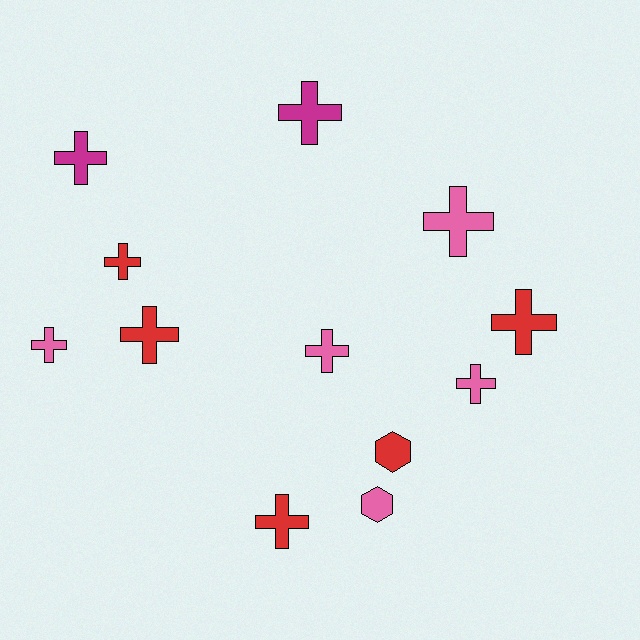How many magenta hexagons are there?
There are no magenta hexagons.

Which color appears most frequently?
Pink, with 5 objects.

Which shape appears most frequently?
Cross, with 10 objects.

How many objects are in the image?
There are 12 objects.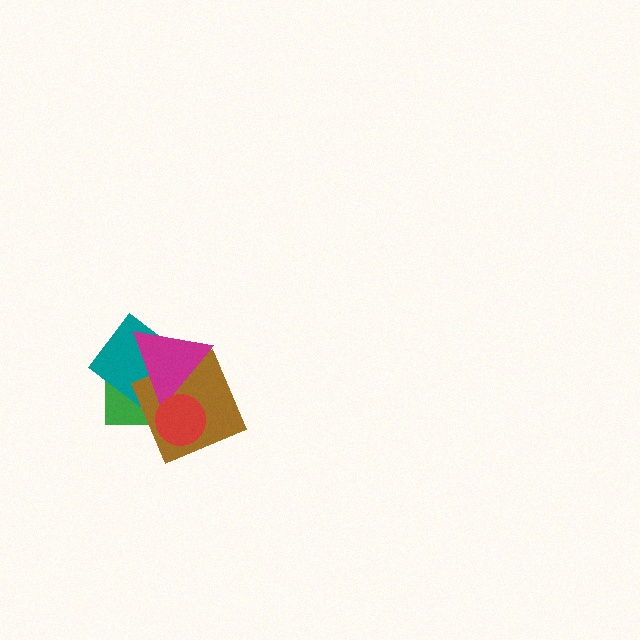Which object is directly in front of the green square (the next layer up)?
The teal diamond is directly in front of the green square.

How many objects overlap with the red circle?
3 objects overlap with the red circle.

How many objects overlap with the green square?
4 objects overlap with the green square.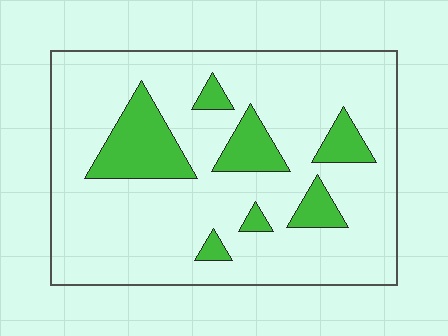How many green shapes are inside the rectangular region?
7.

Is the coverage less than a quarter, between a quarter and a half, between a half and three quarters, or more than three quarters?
Less than a quarter.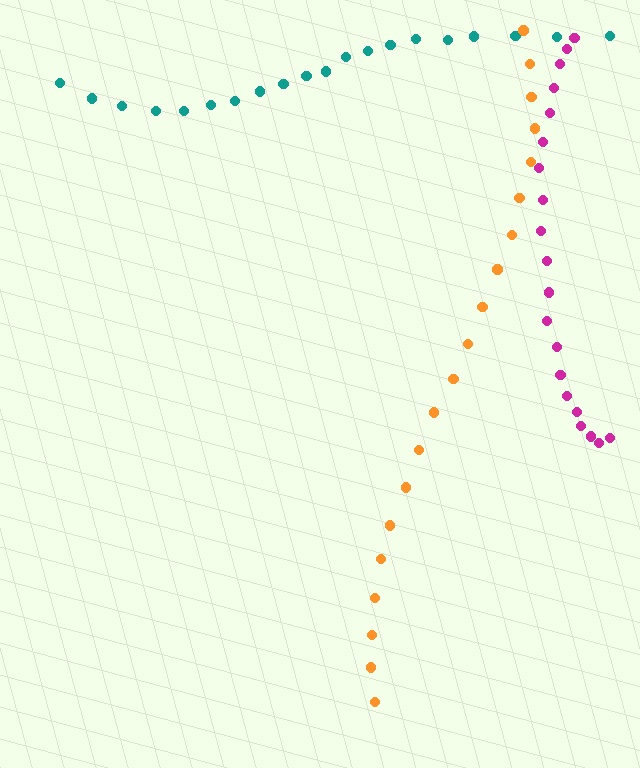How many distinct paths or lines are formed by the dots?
There are 3 distinct paths.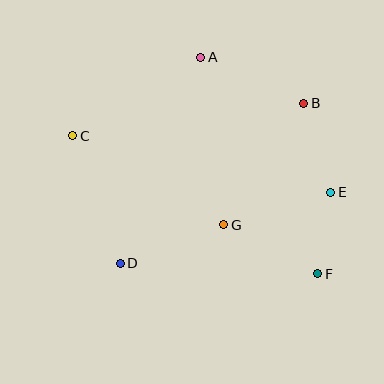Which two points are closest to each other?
Points E and F are closest to each other.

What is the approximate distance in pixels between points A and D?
The distance between A and D is approximately 221 pixels.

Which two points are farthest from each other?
Points C and F are farthest from each other.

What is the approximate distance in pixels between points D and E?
The distance between D and E is approximately 222 pixels.